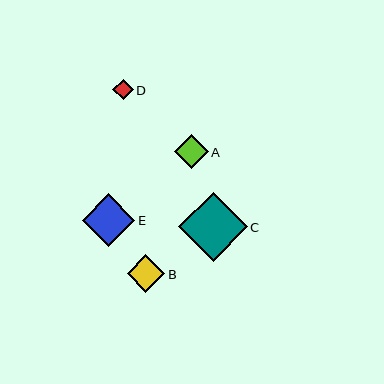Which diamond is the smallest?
Diamond D is the smallest with a size of approximately 21 pixels.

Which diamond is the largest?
Diamond C is the largest with a size of approximately 69 pixels.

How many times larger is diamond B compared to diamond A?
Diamond B is approximately 1.1 times the size of diamond A.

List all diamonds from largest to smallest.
From largest to smallest: C, E, B, A, D.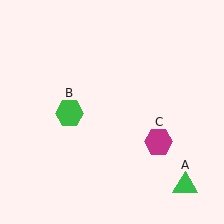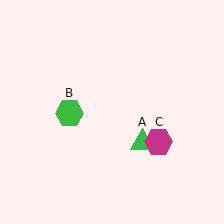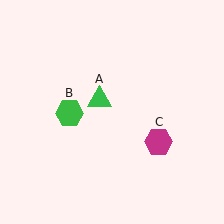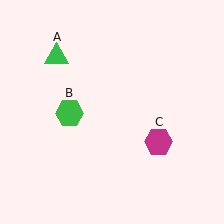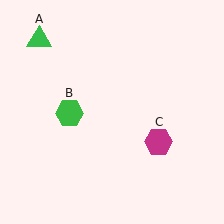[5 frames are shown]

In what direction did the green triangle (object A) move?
The green triangle (object A) moved up and to the left.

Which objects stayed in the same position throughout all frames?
Green hexagon (object B) and magenta hexagon (object C) remained stationary.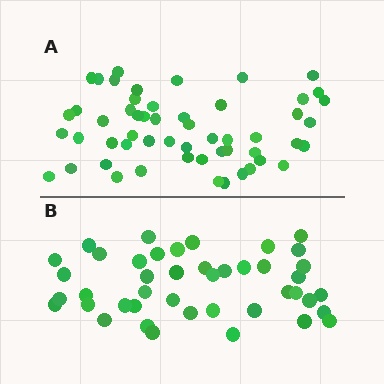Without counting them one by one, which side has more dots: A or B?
Region A (the top region) has more dots.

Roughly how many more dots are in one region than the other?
Region A has roughly 12 or so more dots than region B.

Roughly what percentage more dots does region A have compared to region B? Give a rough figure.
About 25% more.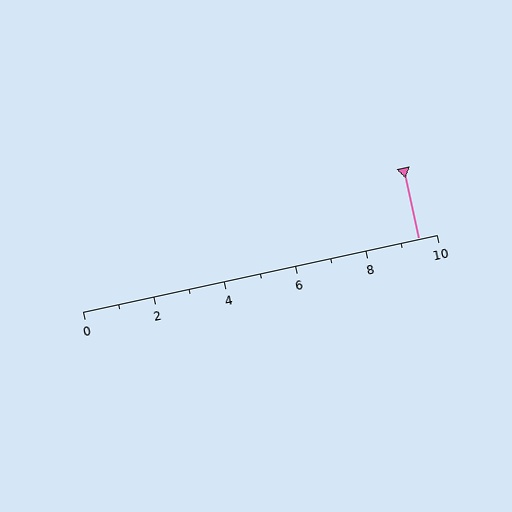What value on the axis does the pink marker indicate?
The marker indicates approximately 9.5.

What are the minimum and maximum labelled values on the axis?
The axis runs from 0 to 10.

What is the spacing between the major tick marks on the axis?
The major ticks are spaced 2 apart.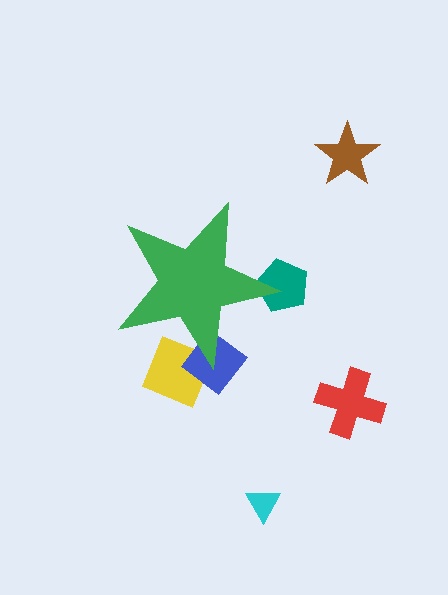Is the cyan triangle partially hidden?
No, the cyan triangle is fully visible.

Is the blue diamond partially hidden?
Yes, the blue diamond is partially hidden behind the green star.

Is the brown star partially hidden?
No, the brown star is fully visible.